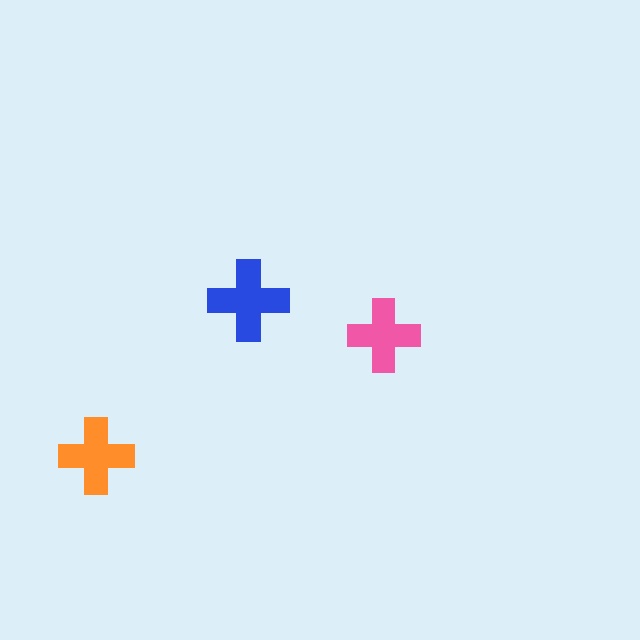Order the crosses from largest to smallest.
the blue one, the orange one, the pink one.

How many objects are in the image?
There are 3 objects in the image.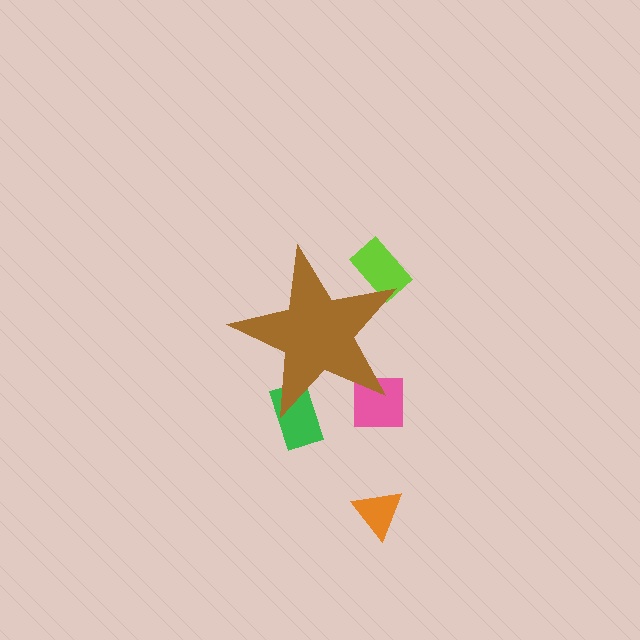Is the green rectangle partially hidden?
Yes, the green rectangle is partially hidden behind the brown star.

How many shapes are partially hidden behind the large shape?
3 shapes are partially hidden.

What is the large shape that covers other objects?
A brown star.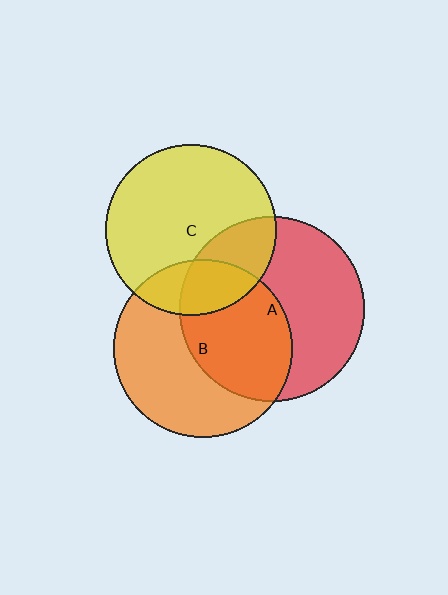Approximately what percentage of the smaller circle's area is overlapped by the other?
Approximately 50%.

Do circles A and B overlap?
Yes.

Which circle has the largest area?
Circle A (red).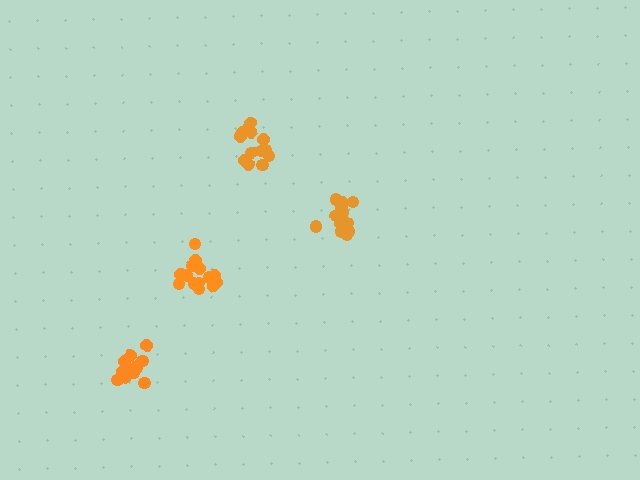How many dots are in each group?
Group 1: 13 dots, Group 2: 14 dots, Group 3: 15 dots, Group 4: 13 dots (55 total).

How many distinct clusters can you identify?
There are 4 distinct clusters.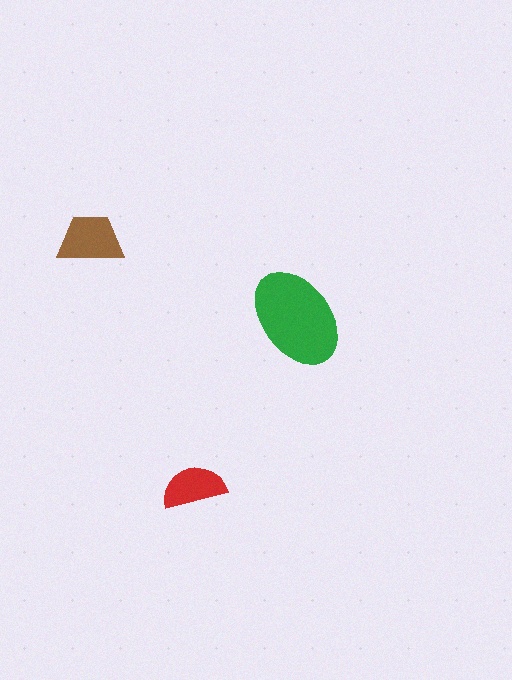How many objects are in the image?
There are 3 objects in the image.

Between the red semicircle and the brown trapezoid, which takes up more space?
The brown trapezoid.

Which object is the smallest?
The red semicircle.